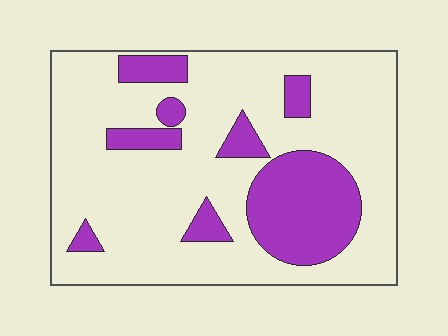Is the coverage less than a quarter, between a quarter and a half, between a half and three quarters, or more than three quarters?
Less than a quarter.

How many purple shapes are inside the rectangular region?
8.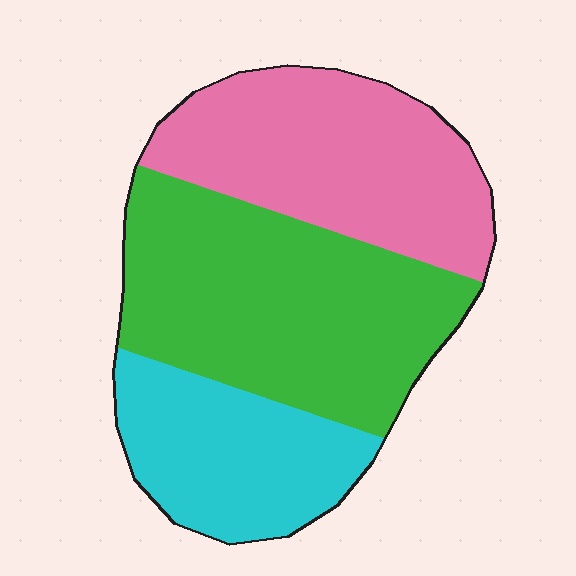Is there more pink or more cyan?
Pink.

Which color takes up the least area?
Cyan, at roughly 25%.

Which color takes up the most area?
Green, at roughly 45%.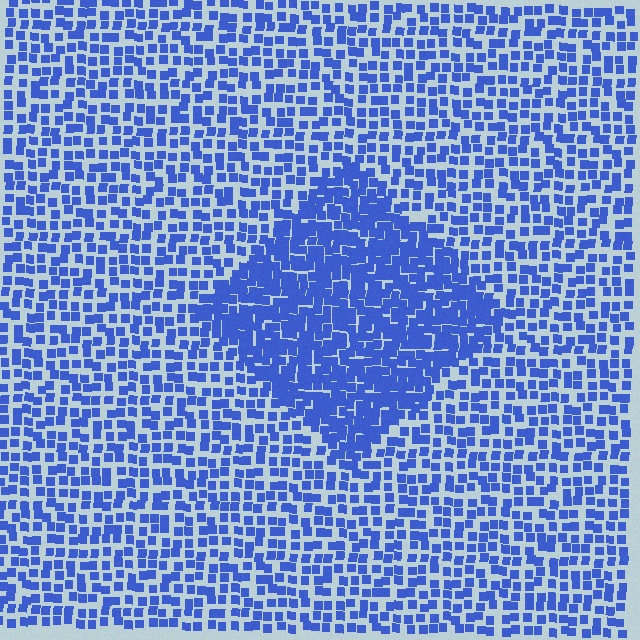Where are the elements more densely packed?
The elements are more densely packed inside the diamond boundary.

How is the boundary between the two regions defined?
The boundary is defined by a change in element density (approximately 1.9x ratio). All elements are the same color, size, and shape.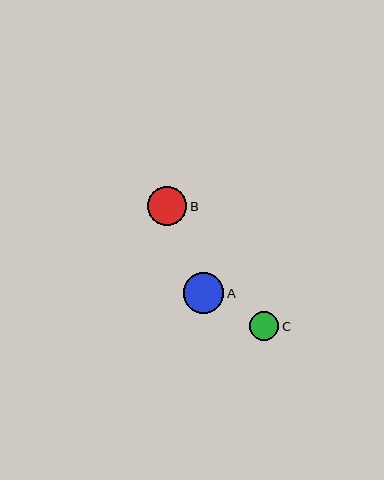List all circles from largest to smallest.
From largest to smallest: A, B, C.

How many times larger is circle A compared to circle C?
Circle A is approximately 1.4 times the size of circle C.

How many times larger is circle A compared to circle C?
Circle A is approximately 1.4 times the size of circle C.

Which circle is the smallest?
Circle C is the smallest with a size of approximately 29 pixels.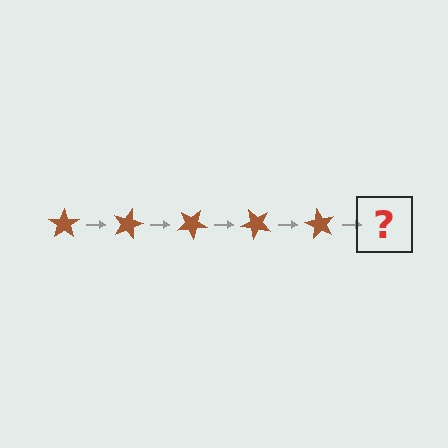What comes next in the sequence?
The next element should be a brown star rotated 75 degrees.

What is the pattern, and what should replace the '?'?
The pattern is that the star rotates 15 degrees each step. The '?' should be a brown star rotated 75 degrees.